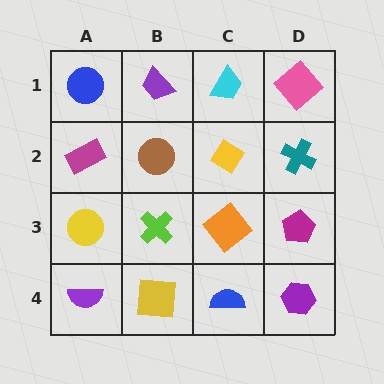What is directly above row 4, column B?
A lime cross.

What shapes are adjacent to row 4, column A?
A yellow circle (row 3, column A), a yellow square (row 4, column B).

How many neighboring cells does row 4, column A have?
2.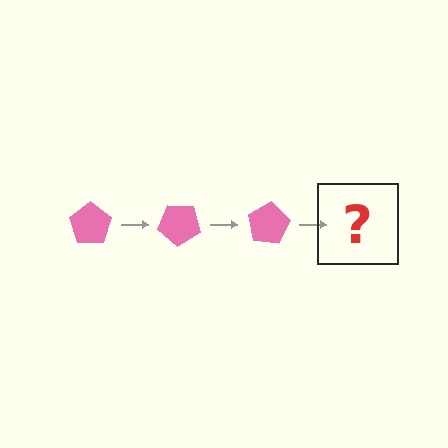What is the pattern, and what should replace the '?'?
The pattern is that the pentagon rotates 40 degrees each step. The '?' should be a pink pentagon rotated 120 degrees.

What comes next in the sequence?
The next element should be a pink pentagon rotated 120 degrees.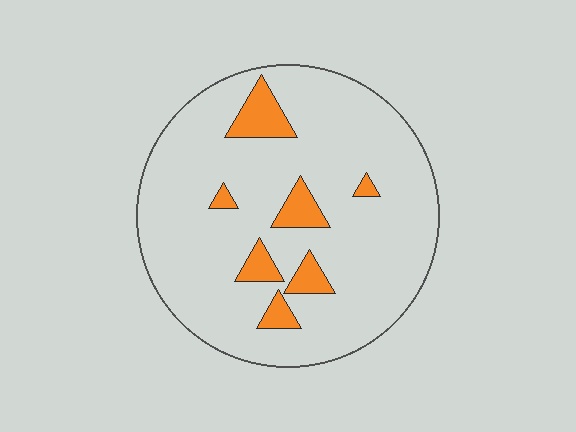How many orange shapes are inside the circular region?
7.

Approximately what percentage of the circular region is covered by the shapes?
Approximately 10%.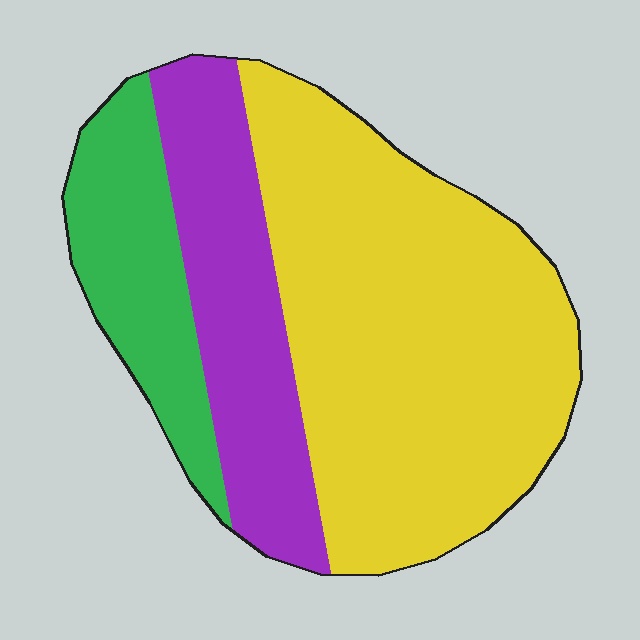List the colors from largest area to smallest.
From largest to smallest: yellow, purple, green.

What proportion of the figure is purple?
Purple takes up about one quarter (1/4) of the figure.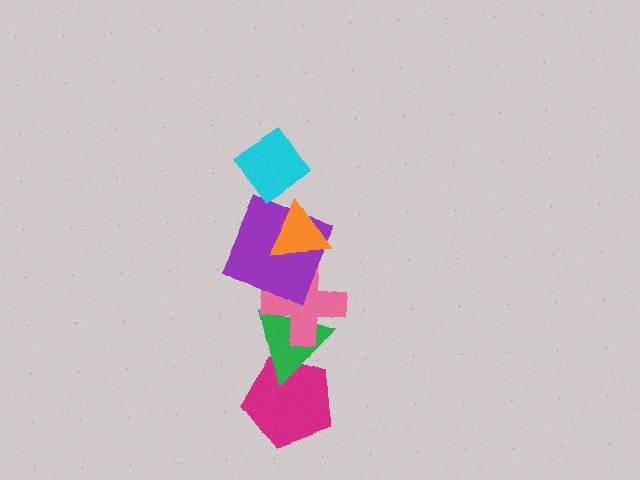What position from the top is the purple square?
The purple square is 3rd from the top.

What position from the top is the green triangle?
The green triangle is 5th from the top.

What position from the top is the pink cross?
The pink cross is 4th from the top.